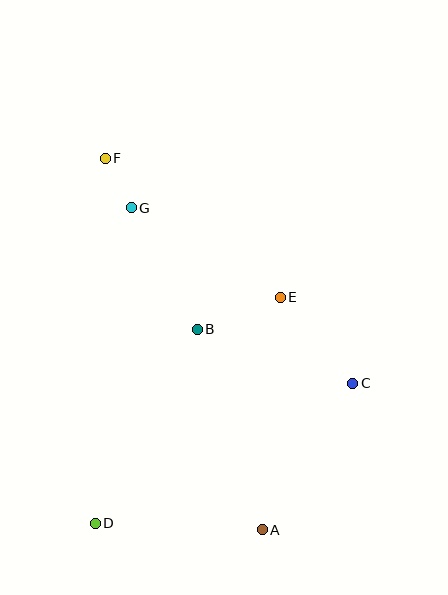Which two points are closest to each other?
Points F and G are closest to each other.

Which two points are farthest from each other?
Points A and F are farthest from each other.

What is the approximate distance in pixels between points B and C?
The distance between B and C is approximately 164 pixels.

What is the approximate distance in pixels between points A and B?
The distance between A and B is approximately 211 pixels.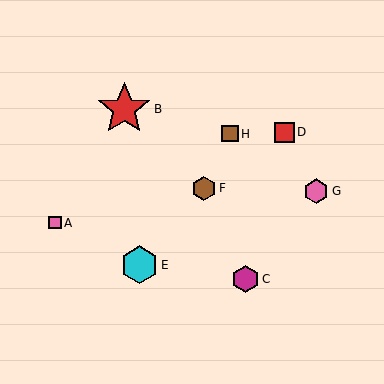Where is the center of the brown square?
The center of the brown square is at (230, 134).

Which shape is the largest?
The red star (labeled B) is the largest.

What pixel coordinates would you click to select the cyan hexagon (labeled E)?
Click at (140, 265) to select the cyan hexagon E.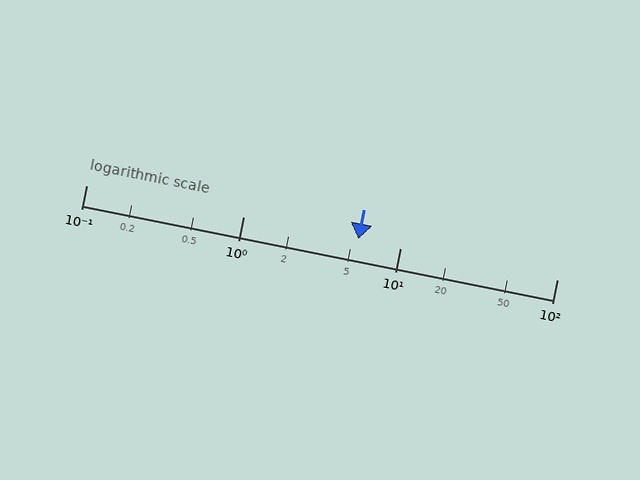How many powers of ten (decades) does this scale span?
The scale spans 3 decades, from 0.1 to 100.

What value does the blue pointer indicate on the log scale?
The pointer indicates approximately 5.4.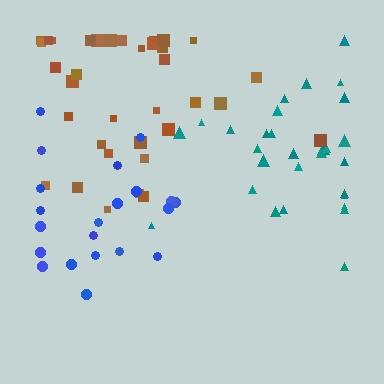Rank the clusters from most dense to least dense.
brown, teal, blue.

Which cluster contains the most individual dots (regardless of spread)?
Brown (35).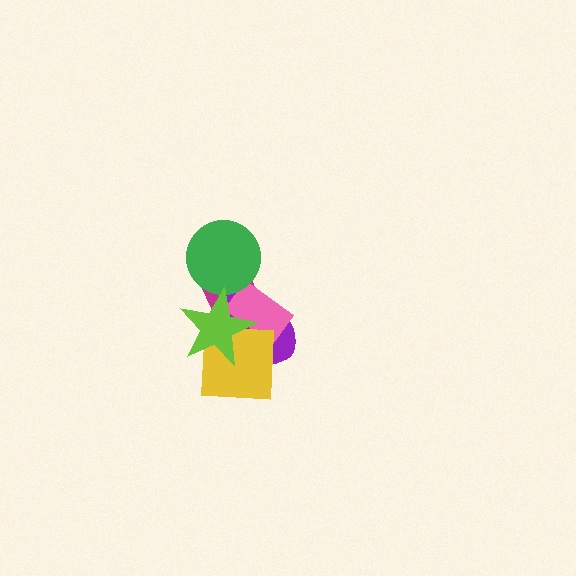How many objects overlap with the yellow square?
3 objects overlap with the yellow square.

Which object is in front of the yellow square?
The lime star is in front of the yellow square.